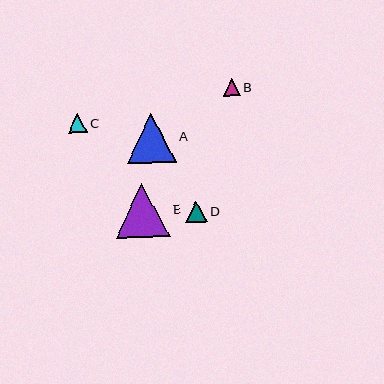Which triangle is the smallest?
Triangle B is the smallest with a size of approximately 17 pixels.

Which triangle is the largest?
Triangle E is the largest with a size of approximately 54 pixels.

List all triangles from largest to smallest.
From largest to smallest: E, A, D, C, B.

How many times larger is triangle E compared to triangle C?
Triangle E is approximately 2.8 times the size of triangle C.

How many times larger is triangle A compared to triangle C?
Triangle A is approximately 2.5 times the size of triangle C.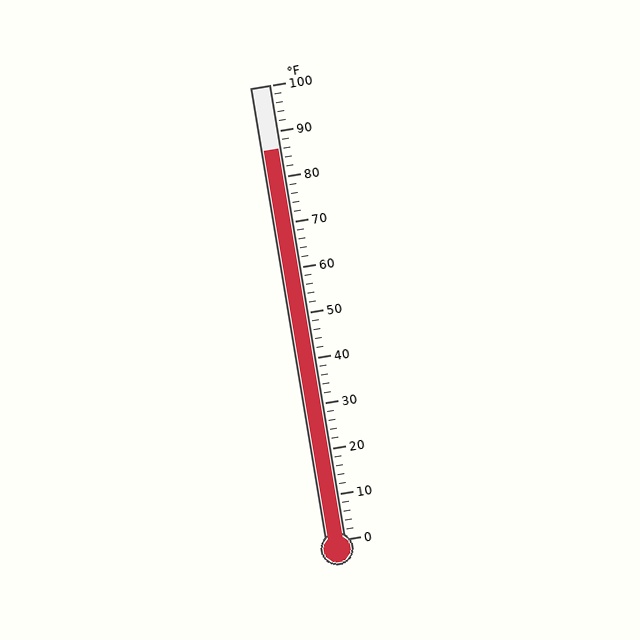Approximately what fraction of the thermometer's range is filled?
The thermometer is filled to approximately 85% of its range.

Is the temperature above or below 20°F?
The temperature is above 20°F.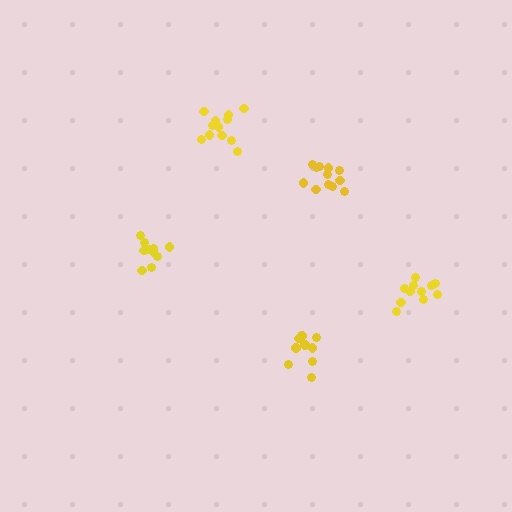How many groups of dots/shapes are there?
There are 5 groups.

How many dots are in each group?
Group 1: 12 dots, Group 2: 11 dots, Group 3: 12 dots, Group 4: 10 dots, Group 5: 11 dots (56 total).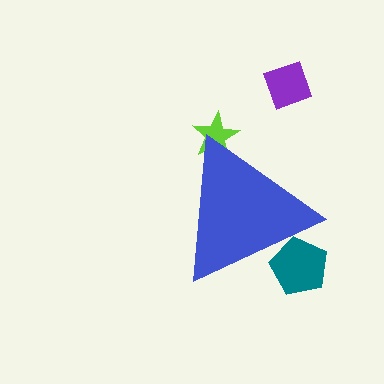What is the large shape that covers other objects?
A blue triangle.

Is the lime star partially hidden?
Yes, the lime star is partially hidden behind the blue triangle.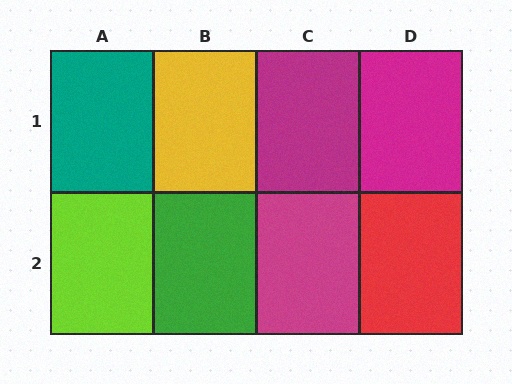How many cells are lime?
1 cell is lime.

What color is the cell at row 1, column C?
Magenta.